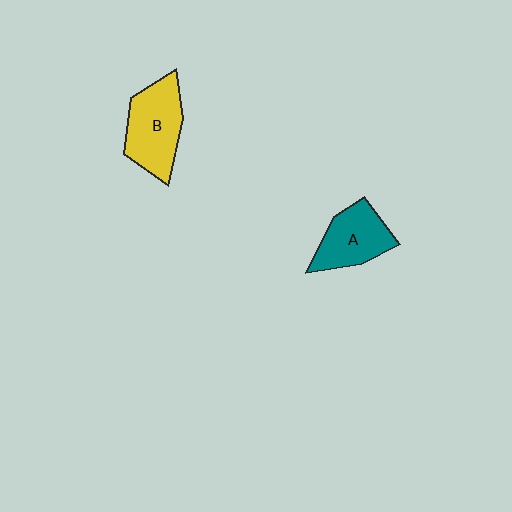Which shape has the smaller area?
Shape A (teal).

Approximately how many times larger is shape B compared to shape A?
Approximately 1.2 times.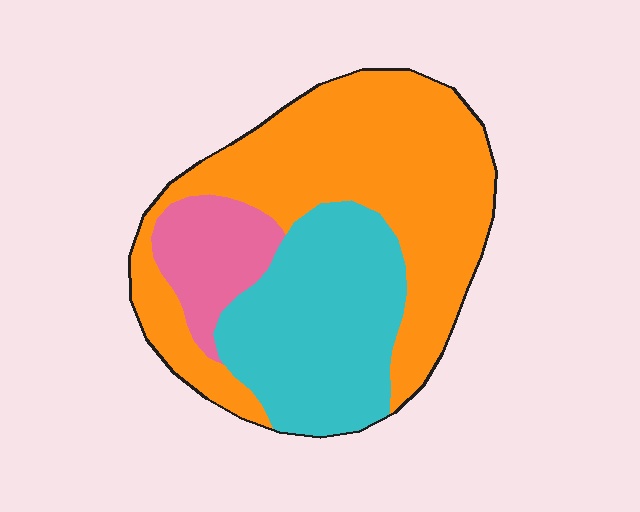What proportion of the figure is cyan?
Cyan covers about 35% of the figure.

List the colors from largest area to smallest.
From largest to smallest: orange, cyan, pink.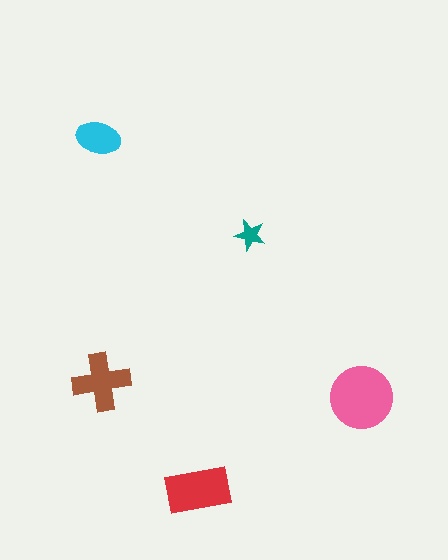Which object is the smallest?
The teal star.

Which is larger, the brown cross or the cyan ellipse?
The brown cross.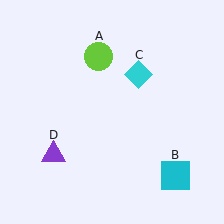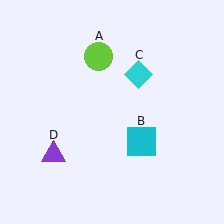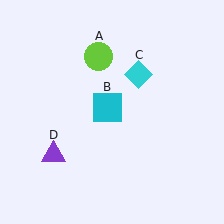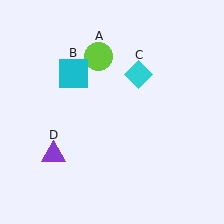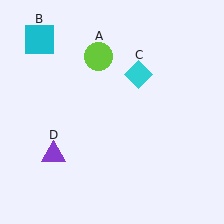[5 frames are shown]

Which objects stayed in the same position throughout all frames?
Lime circle (object A) and cyan diamond (object C) and purple triangle (object D) remained stationary.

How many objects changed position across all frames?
1 object changed position: cyan square (object B).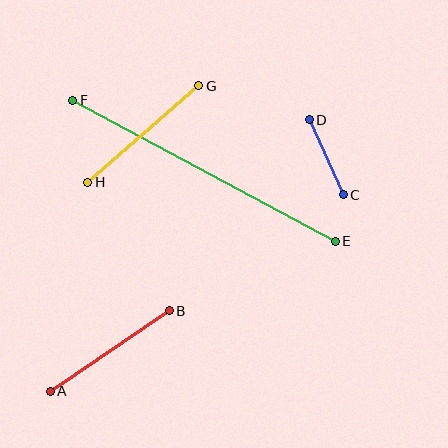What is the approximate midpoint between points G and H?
The midpoint is at approximately (143, 134) pixels.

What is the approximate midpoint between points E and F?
The midpoint is at approximately (204, 171) pixels.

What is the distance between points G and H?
The distance is approximately 147 pixels.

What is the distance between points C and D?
The distance is approximately 82 pixels.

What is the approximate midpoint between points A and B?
The midpoint is at approximately (110, 351) pixels.